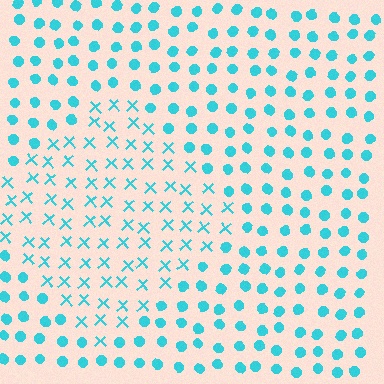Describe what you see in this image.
The image is filled with small cyan elements arranged in a uniform grid. A diamond-shaped region contains X marks, while the surrounding area contains circles. The boundary is defined purely by the change in element shape.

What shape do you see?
I see a diamond.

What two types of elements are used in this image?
The image uses X marks inside the diamond region and circles outside it.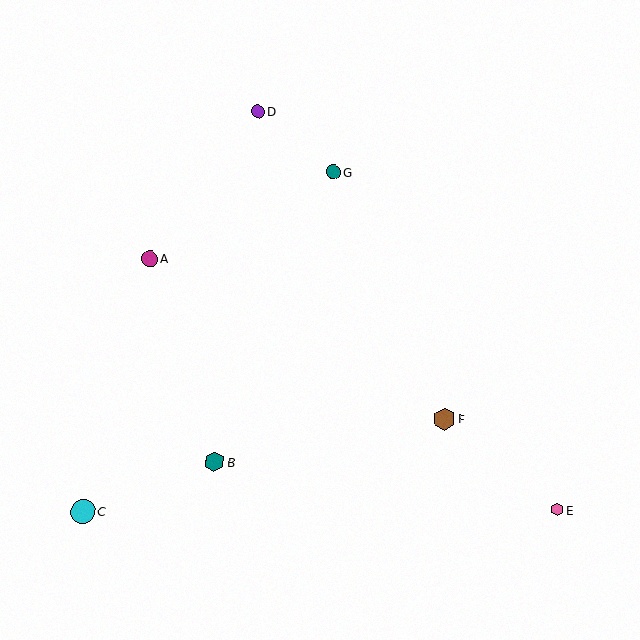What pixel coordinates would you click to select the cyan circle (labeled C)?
Click at (82, 511) to select the cyan circle C.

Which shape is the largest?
The cyan circle (labeled C) is the largest.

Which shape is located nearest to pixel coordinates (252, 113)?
The purple circle (labeled D) at (258, 111) is nearest to that location.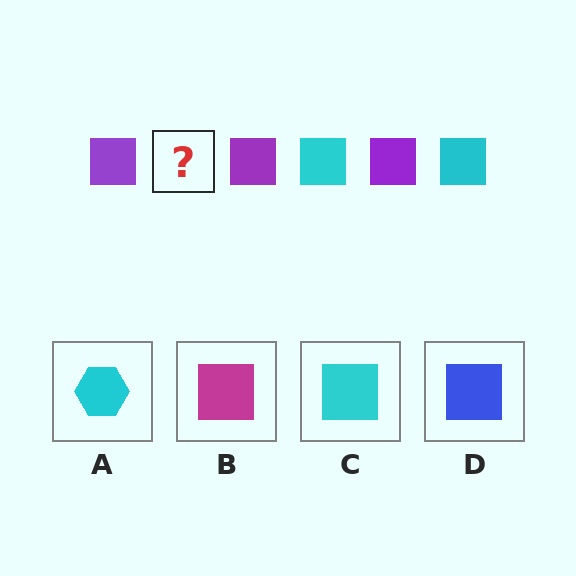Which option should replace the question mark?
Option C.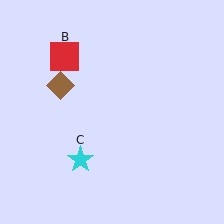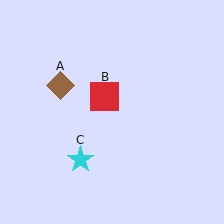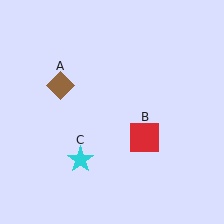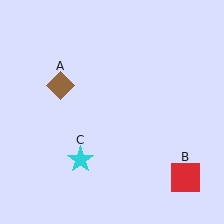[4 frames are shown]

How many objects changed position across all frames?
1 object changed position: red square (object B).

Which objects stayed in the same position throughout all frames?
Brown diamond (object A) and cyan star (object C) remained stationary.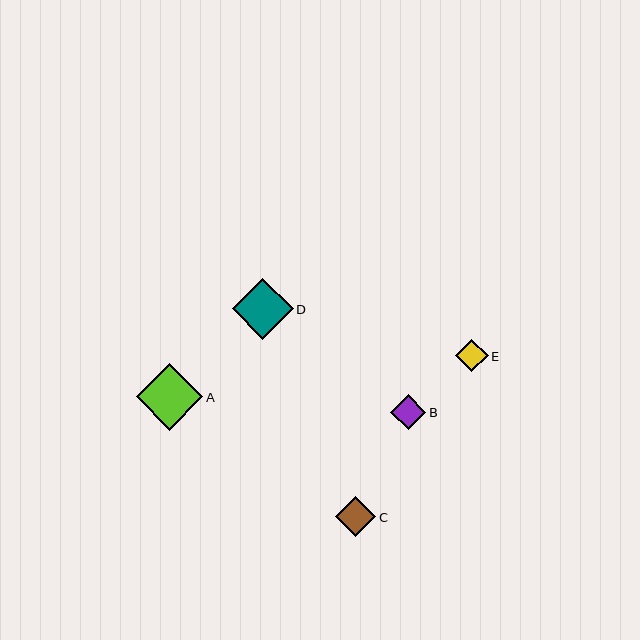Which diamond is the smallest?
Diamond E is the smallest with a size of approximately 32 pixels.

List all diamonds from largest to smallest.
From largest to smallest: A, D, C, B, E.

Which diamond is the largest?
Diamond A is the largest with a size of approximately 67 pixels.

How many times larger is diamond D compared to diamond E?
Diamond D is approximately 1.9 times the size of diamond E.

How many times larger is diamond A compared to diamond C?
Diamond A is approximately 1.7 times the size of diamond C.